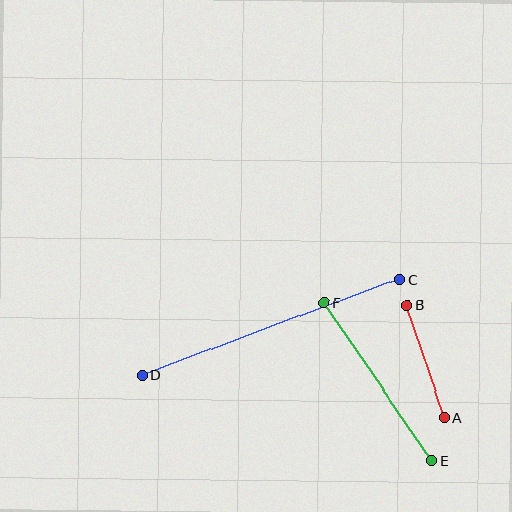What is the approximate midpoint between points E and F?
The midpoint is at approximately (378, 382) pixels.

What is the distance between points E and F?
The distance is approximately 191 pixels.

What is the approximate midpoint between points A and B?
The midpoint is at approximately (426, 361) pixels.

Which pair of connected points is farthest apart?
Points C and D are farthest apart.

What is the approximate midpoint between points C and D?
The midpoint is at approximately (271, 327) pixels.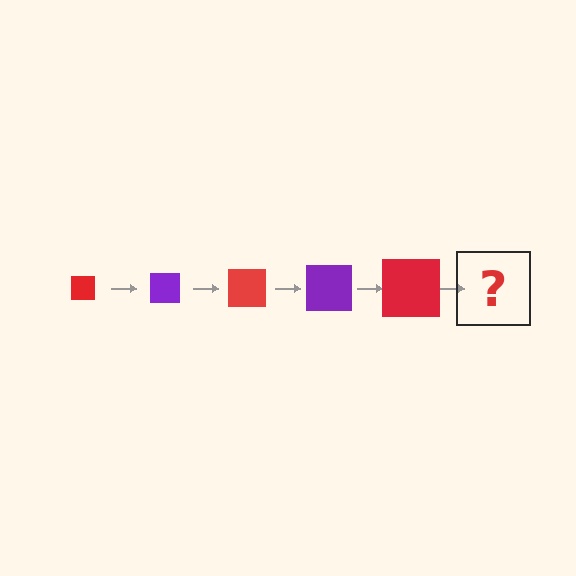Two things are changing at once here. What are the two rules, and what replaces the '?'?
The two rules are that the square grows larger each step and the color cycles through red and purple. The '?' should be a purple square, larger than the previous one.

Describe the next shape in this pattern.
It should be a purple square, larger than the previous one.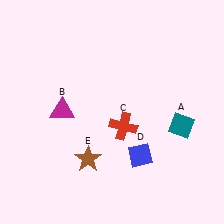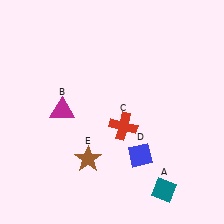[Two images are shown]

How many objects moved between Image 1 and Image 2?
1 object moved between the two images.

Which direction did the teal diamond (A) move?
The teal diamond (A) moved down.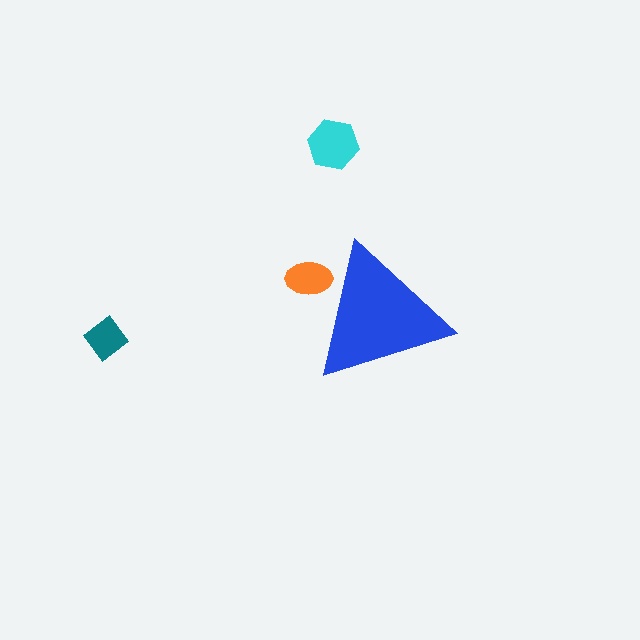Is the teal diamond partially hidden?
No, the teal diamond is fully visible.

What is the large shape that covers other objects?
A blue triangle.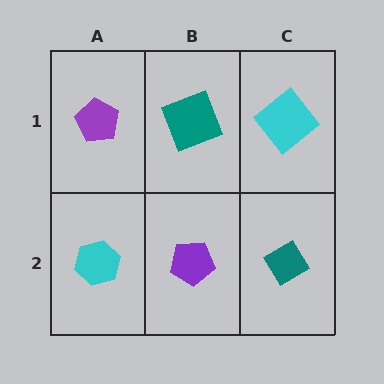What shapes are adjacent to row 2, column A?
A purple pentagon (row 1, column A), a purple pentagon (row 2, column B).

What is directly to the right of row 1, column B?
A cyan diamond.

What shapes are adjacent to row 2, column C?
A cyan diamond (row 1, column C), a purple pentagon (row 2, column B).